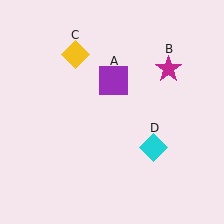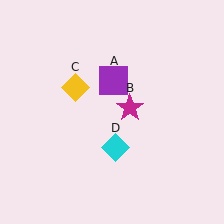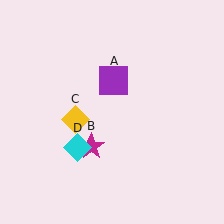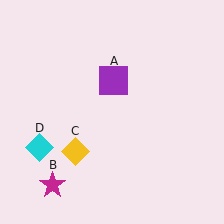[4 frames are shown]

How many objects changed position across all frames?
3 objects changed position: magenta star (object B), yellow diamond (object C), cyan diamond (object D).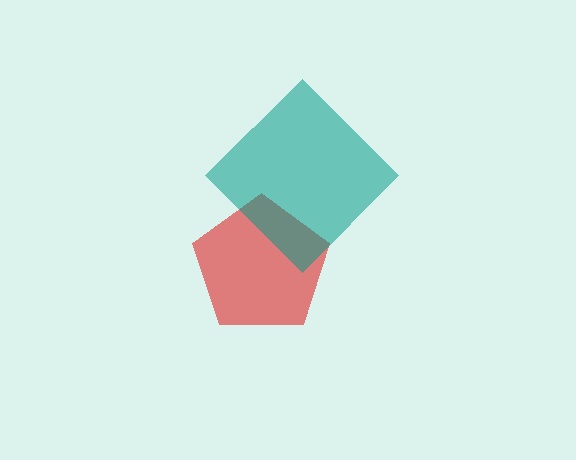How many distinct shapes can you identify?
There are 2 distinct shapes: a red pentagon, a teal diamond.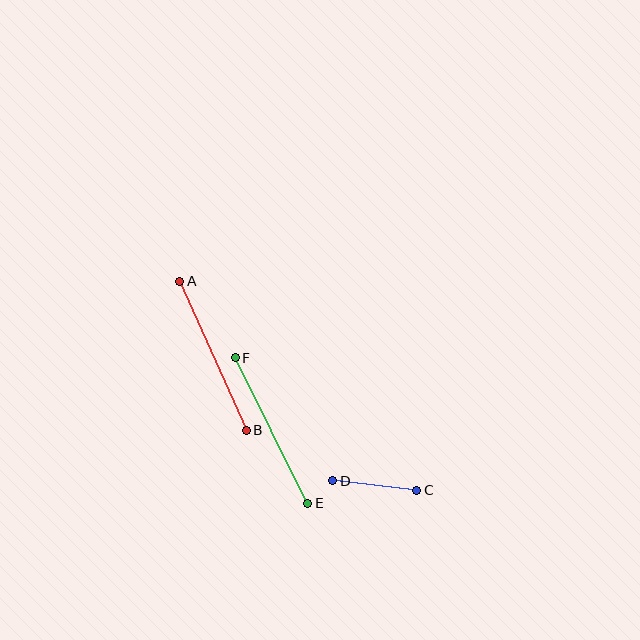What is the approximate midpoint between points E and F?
The midpoint is at approximately (272, 430) pixels.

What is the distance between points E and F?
The distance is approximately 162 pixels.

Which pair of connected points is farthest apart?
Points A and B are farthest apart.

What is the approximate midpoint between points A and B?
The midpoint is at approximately (213, 356) pixels.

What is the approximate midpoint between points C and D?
The midpoint is at approximately (375, 485) pixels.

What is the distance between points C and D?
The distance is approximately 84 pixels.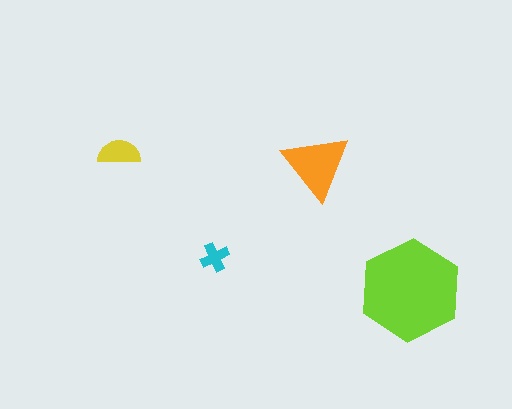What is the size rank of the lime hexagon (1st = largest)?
1st.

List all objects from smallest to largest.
The cyan cross, the yellow semicircle, the orange triangle, the lime hexagon.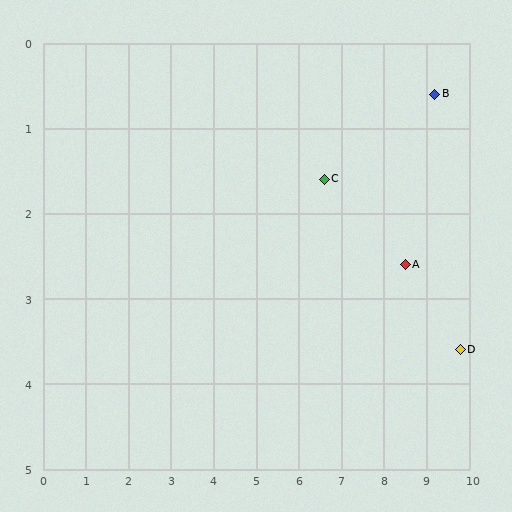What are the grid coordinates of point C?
Point C is at approximately (6.6, 1.6).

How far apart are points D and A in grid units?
Points D and A are about 1.6 grid units apart.